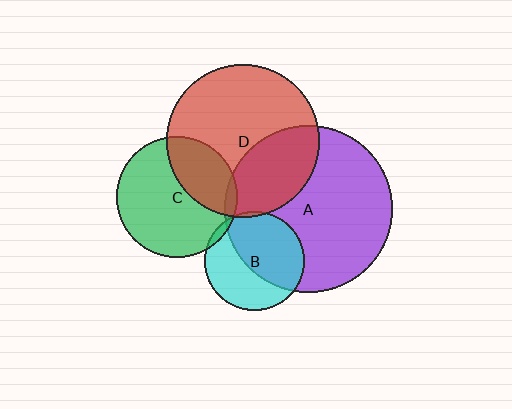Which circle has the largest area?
Circle A (purple).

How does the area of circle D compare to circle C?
Approximately 1.6 times.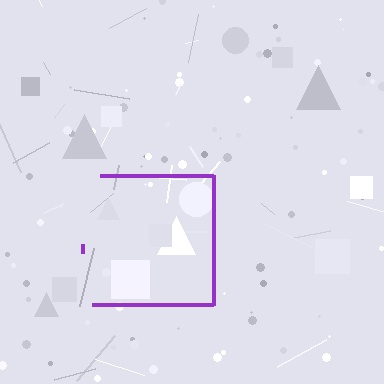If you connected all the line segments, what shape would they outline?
They would outline a square.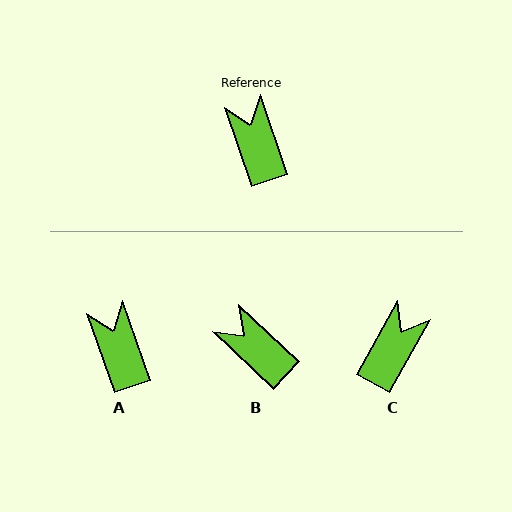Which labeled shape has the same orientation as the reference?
A.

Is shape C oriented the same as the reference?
No, it is off by about 48 degrees.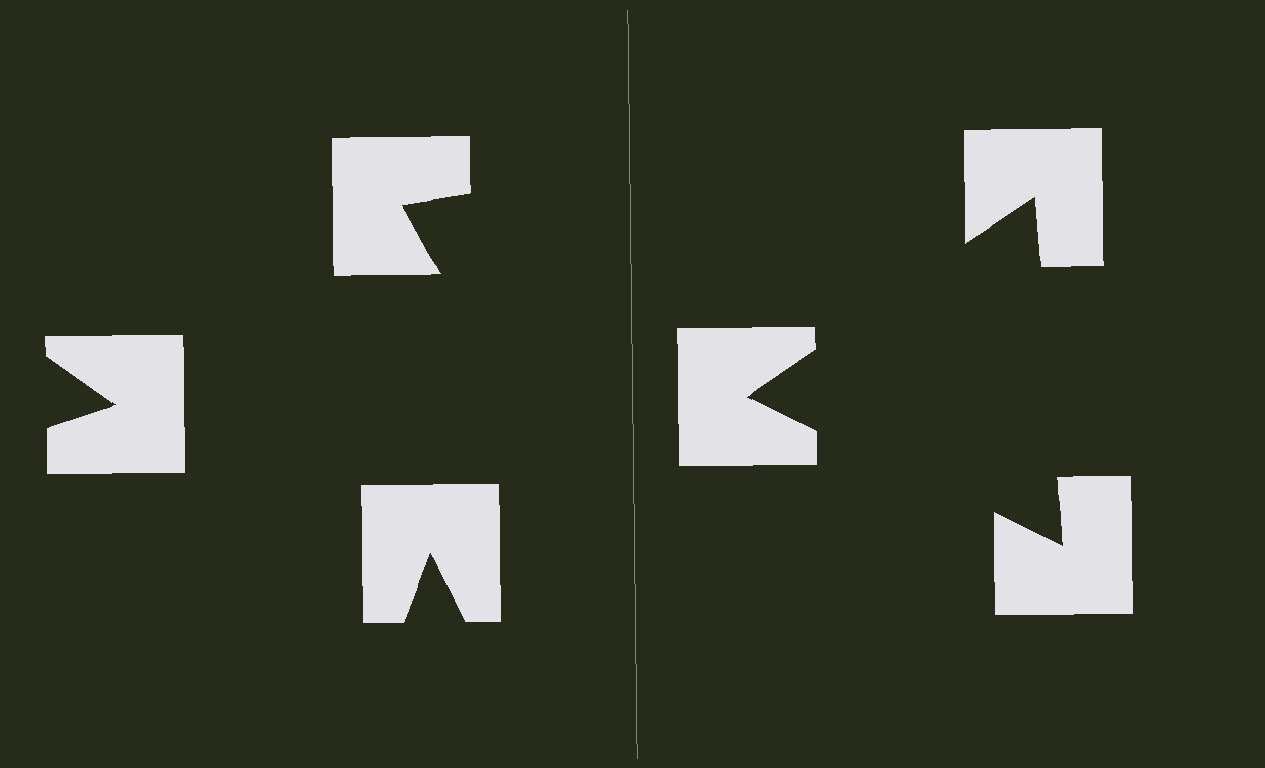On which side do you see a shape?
An illusory triangle appears on the right side. On the left side the wedge cuts are rotated, so no coherent shape forms.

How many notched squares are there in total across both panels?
6 — 3 on each side.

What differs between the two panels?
The notched squares are positioned identically on both sides; only the wedge orientations differ. On the right they align to a triangle; on the left they are misaligned.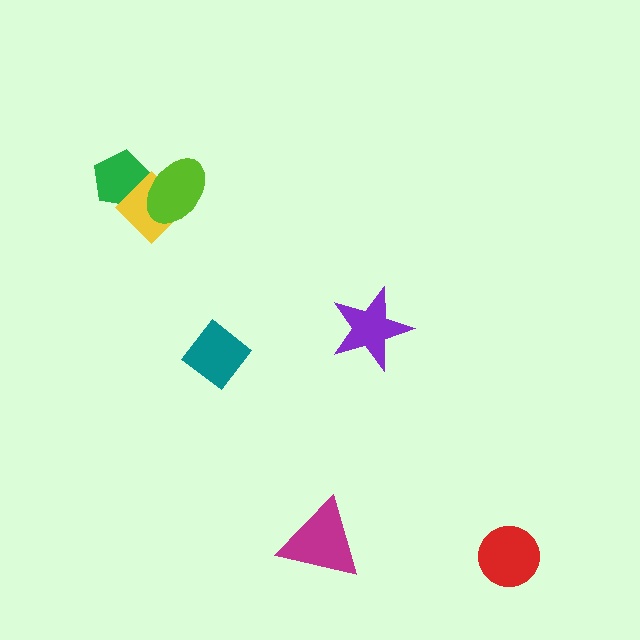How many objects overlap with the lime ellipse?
2 objects overlap with the lime ellipse.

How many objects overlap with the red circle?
0 objects overlap with the red circle.